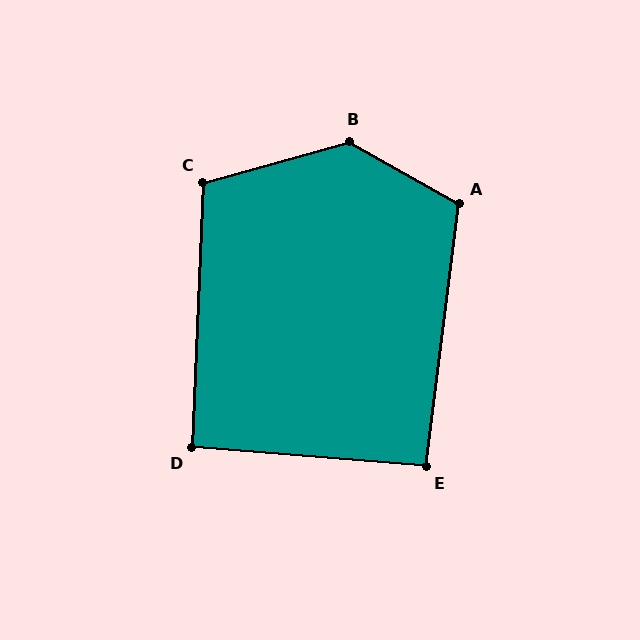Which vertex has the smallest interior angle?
D, at approximately 92 degrees.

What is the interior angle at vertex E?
Approximately 93 degrees (approximately right).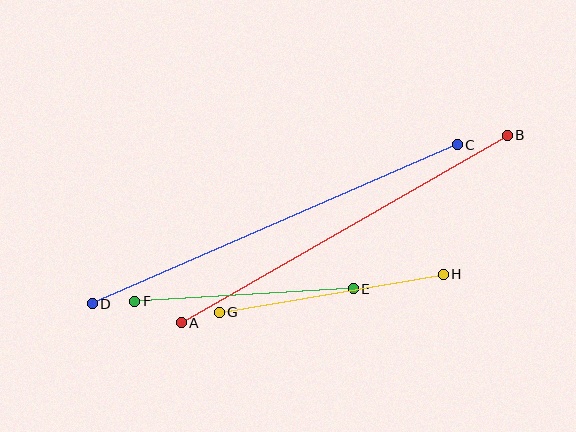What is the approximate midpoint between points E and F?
The midpoint is at approximately (244, 295) pixels.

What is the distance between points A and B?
The distance is approximately 376 pixels.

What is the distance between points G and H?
The distance is approximately 227 pixels.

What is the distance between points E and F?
The distance is approximately 219 pixels.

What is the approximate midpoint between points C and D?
The midpoint is at approximately (275, 224) pixels.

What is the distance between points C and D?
The distance is approximately 398 pixels.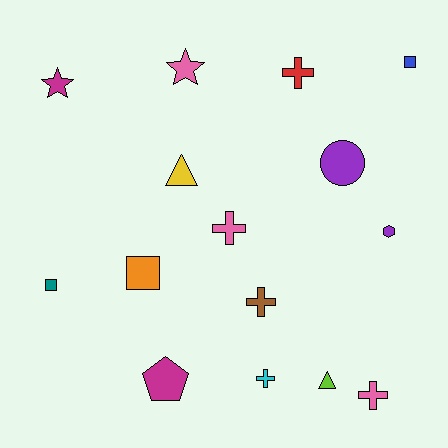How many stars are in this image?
There are 2 stars.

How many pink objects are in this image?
There are 3 pink objects.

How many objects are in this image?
There are 15 objects.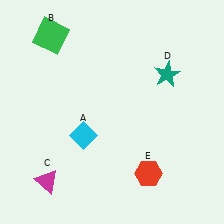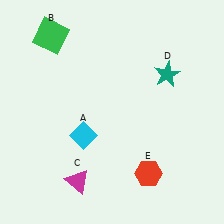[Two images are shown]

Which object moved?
The magenta triangle (C) moved right.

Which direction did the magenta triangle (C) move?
The magenta triangle (C) moved right.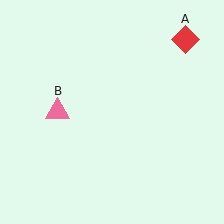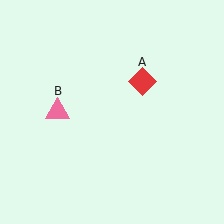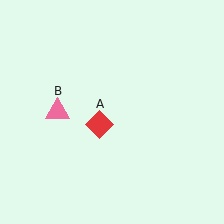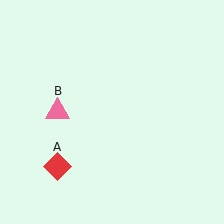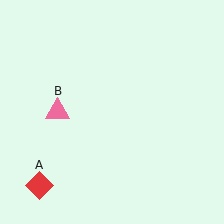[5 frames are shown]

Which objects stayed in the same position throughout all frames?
Pink triangle (object B) remained stationary.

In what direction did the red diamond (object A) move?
The red diamond (object A) moved down and to the left.